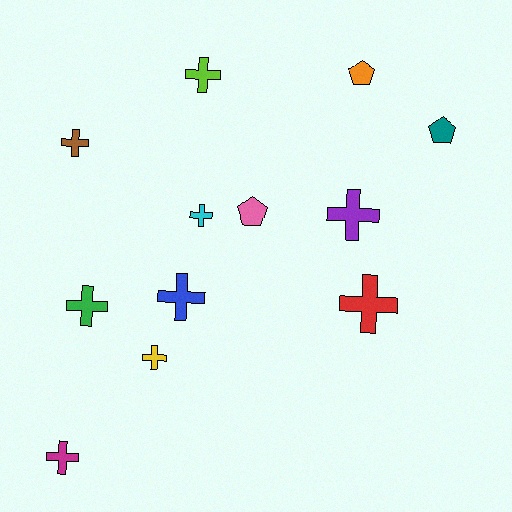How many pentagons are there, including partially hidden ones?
There are 3 pentagons.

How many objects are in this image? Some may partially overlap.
There are 12 objects.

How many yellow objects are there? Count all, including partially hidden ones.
There is 1 yellow object.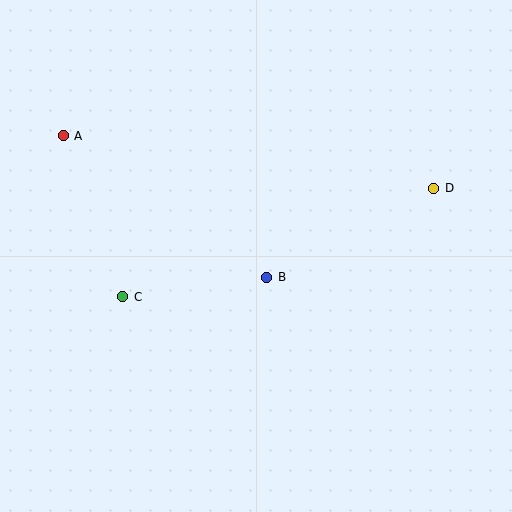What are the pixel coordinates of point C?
Point C is at (123, 297).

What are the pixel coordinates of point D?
Point D is at (434, 188).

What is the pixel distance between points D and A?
The distance between D and A is 374 pixels.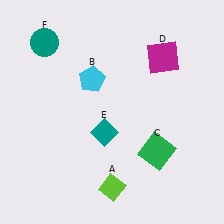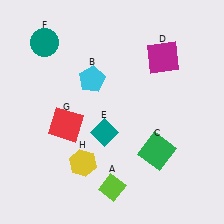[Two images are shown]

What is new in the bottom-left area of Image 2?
A yellow hexagon (H) was added in the bottom-left area of Image 2.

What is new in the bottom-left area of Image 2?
A red square (G) was added in the bottom-left area of Image 2.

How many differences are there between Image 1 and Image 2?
There are 2 differences between the two images.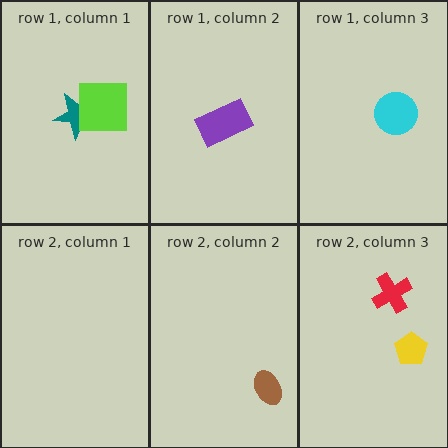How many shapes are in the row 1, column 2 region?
1.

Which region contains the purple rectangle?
The row 1, column 2 region.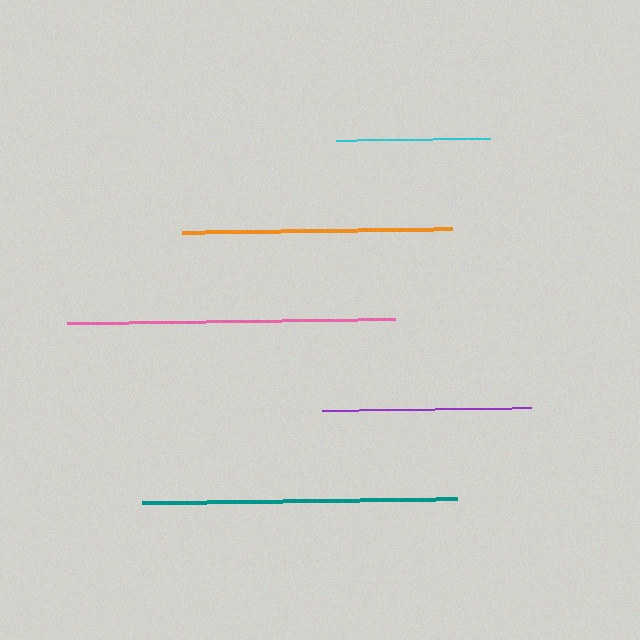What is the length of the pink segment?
The pink segment is approximately 328 pixels long.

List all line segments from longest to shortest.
From longest to shortest: pink, teal, orange, purple, cyan.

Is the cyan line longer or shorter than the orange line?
The orange line is longer than the cyan line.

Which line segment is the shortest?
The cyan line is the shortest at approximately 155 pixels.